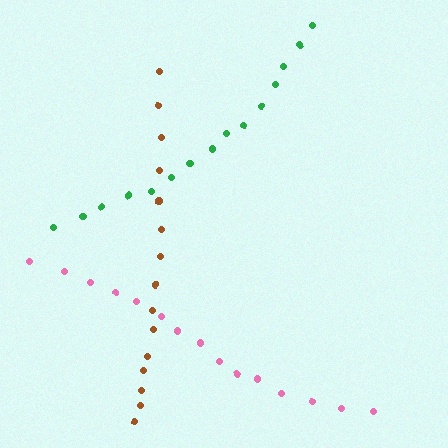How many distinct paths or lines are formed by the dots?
There are 3 distinct paths.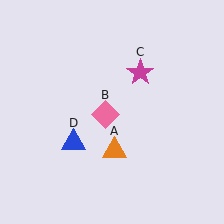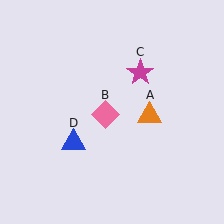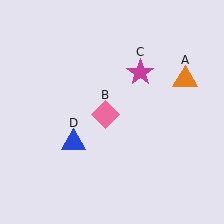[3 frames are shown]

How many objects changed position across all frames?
1 object changed position: orange triangle (object A).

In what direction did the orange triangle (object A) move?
The orange triangle (object A) moved up and to the right.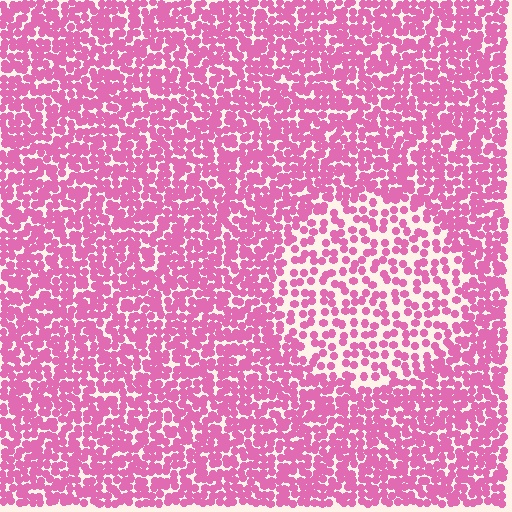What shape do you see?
I see a circle.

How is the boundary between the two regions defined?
The boundary is defined by a change in element density (approximately 1.9x ratio). All elements are the same color, size, and shape.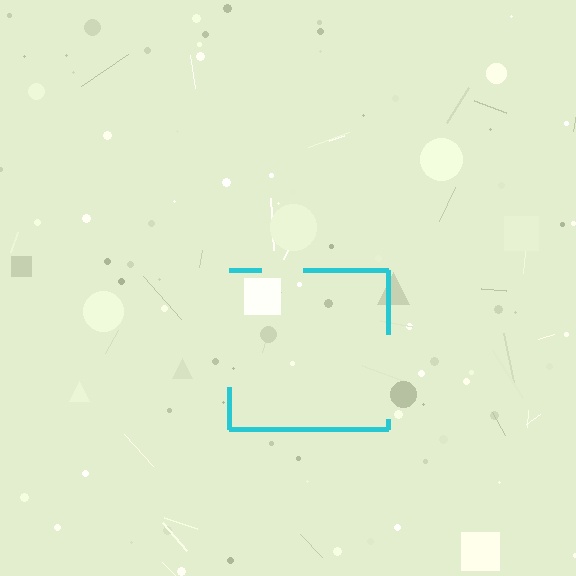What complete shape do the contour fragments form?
The contour fragments form a square.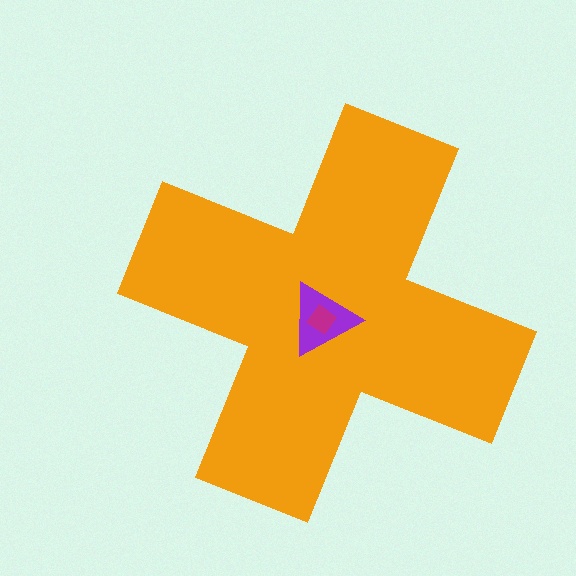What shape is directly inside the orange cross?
The purple triangle.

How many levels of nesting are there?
3.